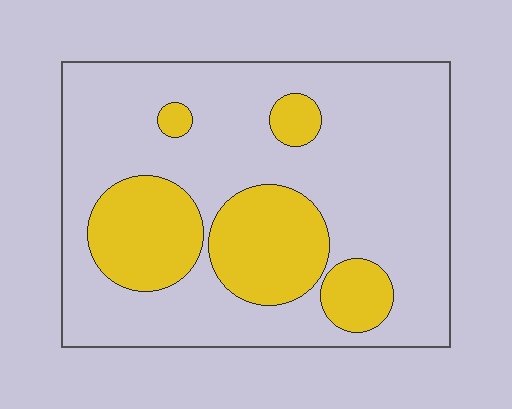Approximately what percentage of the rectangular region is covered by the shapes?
Approximately 25%.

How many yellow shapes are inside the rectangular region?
5.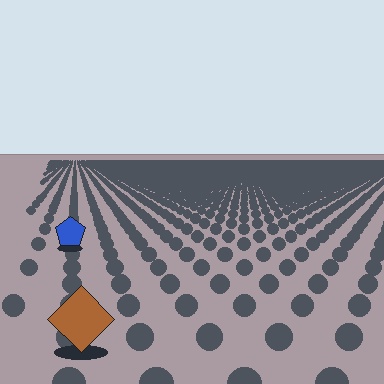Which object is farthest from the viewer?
The blue pentagon is farthest from the viewer. It appears smaller and the ground texture around it is denser.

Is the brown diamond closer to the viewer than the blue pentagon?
Yes. The brown diamond is closer — you can tell from the texture gradient: the ground texture is coarser near it.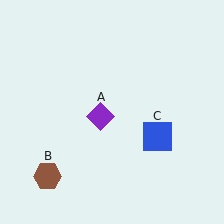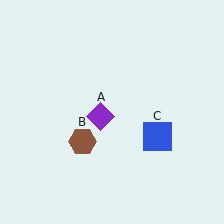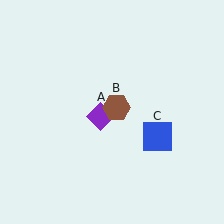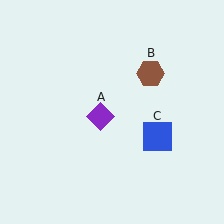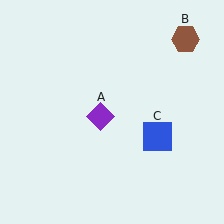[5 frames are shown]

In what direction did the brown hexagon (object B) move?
The brown hexagon (object B) moved up and to the right.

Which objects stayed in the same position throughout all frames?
Purple diamond (object A) and blue square (object C) remained stationary.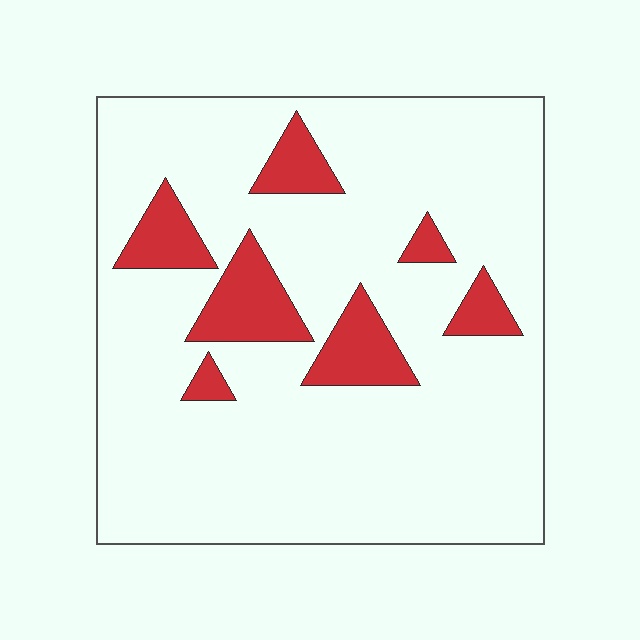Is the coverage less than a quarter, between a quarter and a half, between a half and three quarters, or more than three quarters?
Less than a quarter.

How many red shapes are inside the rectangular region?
7.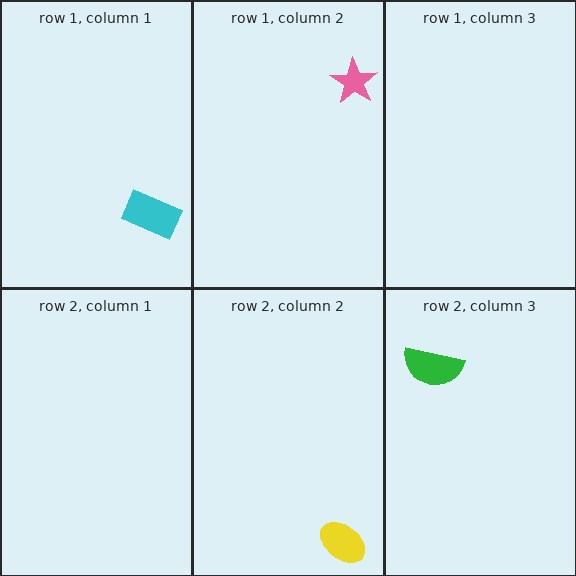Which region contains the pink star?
The row 1, column 2 region.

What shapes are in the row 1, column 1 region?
The cyan rectangle.